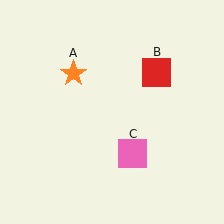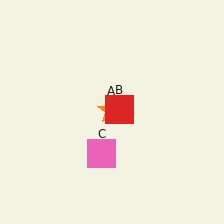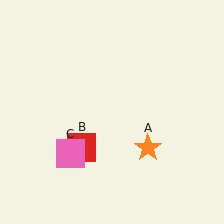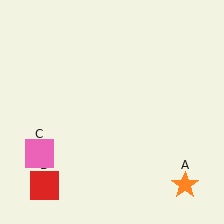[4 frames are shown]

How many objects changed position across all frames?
3 objects changed position: orange star (object A), red square (object B), pink square (object C).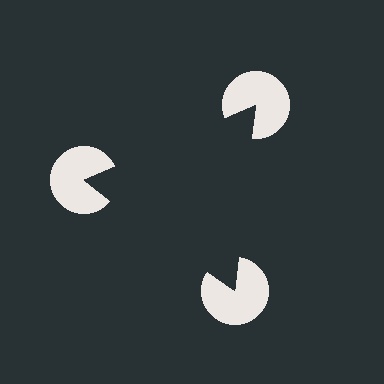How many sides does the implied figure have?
3 sides.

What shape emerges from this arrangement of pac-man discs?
An illusory triangle — its edges are inferred from the aligned wedge cuts in the pac-man discs, not physically drawn.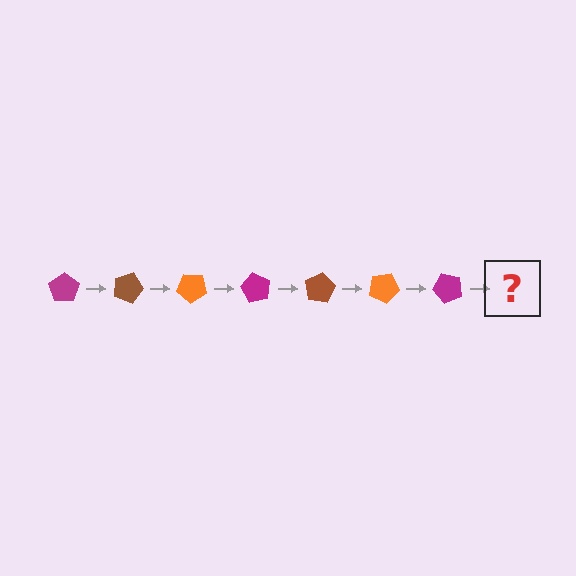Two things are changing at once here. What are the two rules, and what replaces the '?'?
The two rules are that it rotates 20 degrees each step and the color cycles through magenta, brown, and orange. The '?' should be a brown pentagon, rotated 140 degrees from the start.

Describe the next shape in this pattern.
It should be a brown pentagon, rotated 140 degrees from the start.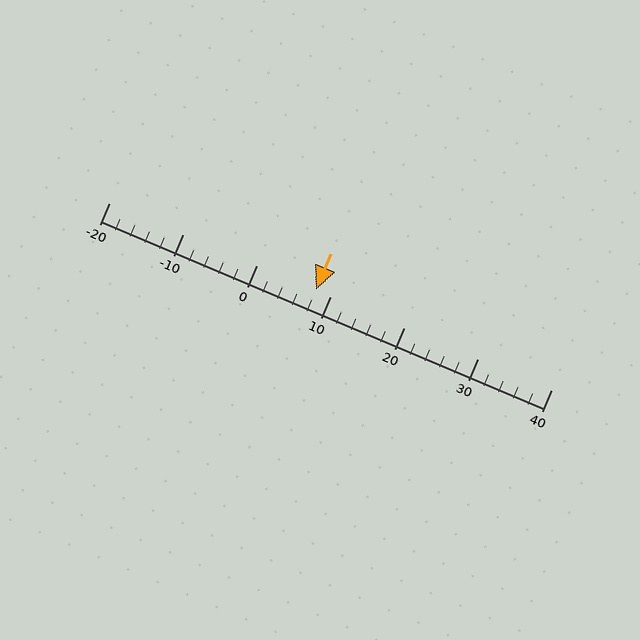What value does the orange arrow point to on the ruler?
The orange arrow points to approximately 8.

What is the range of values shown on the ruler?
The ruler shows values from -20 to 40.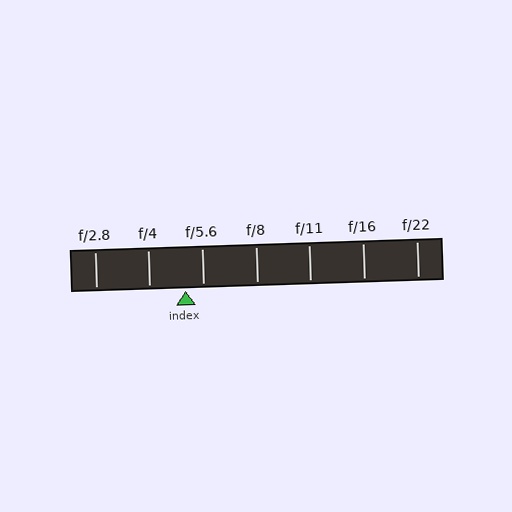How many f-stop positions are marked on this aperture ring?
There are 7 f-stop positions marked.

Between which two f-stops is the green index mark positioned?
The index mark is between f/4 and f/5.6.